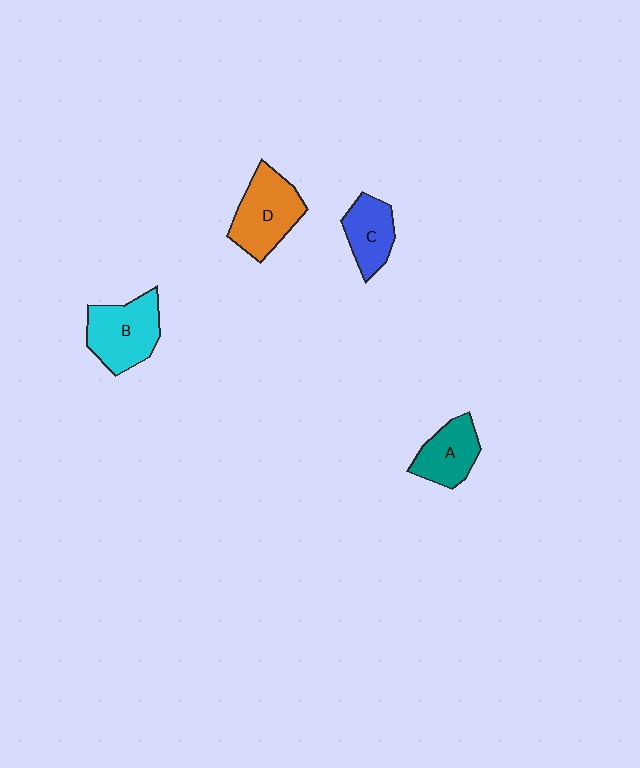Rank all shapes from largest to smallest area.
From largest to smallest: D (orange), B (cyan), A (teal), C (blue).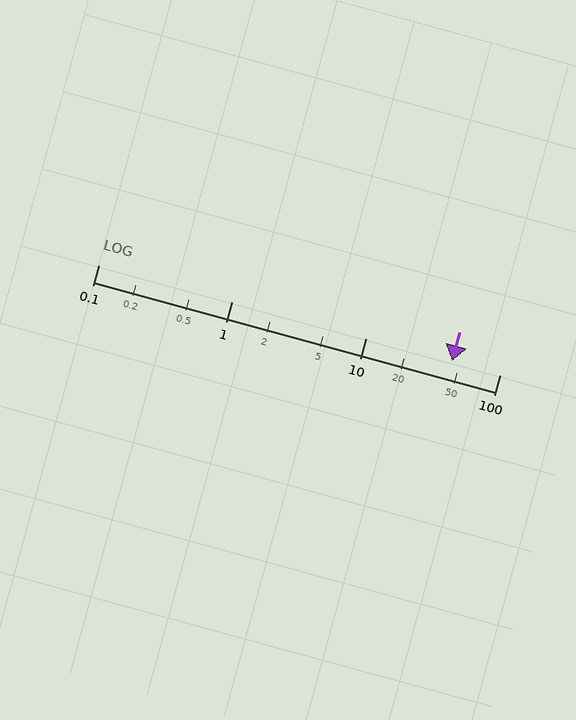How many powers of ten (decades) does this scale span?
The scale spans 3 decades, from 0.1 to 100.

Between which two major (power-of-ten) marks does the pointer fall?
The pointer is between 10 and 100.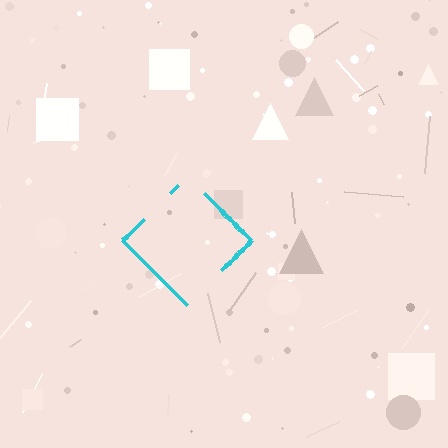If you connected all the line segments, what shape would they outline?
They would outline a diamond.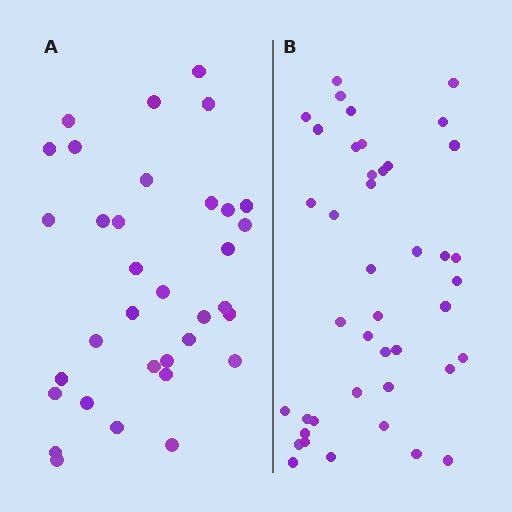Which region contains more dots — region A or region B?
Region B (the right region) has more dots.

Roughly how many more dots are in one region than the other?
Region B has roughly 8 or so more dots than region A.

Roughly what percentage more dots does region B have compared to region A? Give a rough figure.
About 25% more.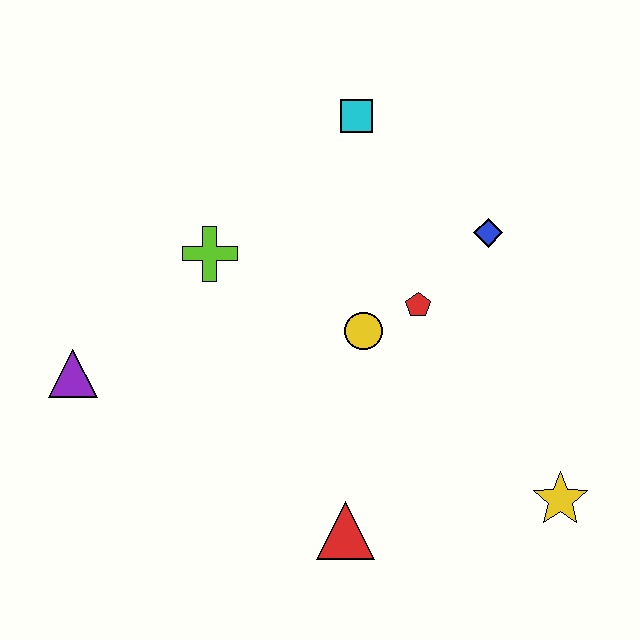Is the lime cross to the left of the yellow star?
Yes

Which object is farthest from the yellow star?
The purple triangle is farthest from the yellow star.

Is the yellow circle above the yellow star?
Yes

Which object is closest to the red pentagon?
The yellow circle is closest to the red pentagon.